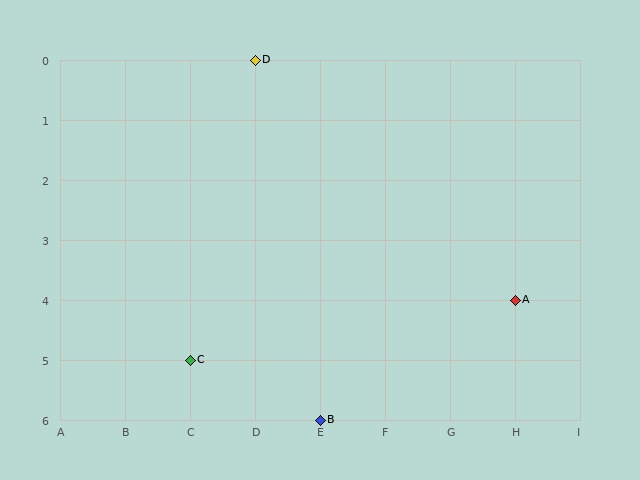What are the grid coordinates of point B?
Point B is at grid coordinates (E, 6).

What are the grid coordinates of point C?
Point C is at grid coordinates (C, 5).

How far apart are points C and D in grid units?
Points C and D are 1 column and 5 rows apart (about 5.1 grid units diagonally).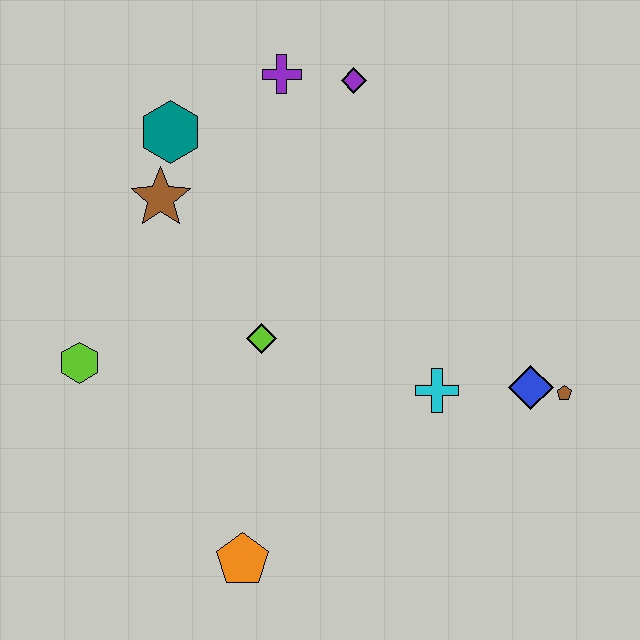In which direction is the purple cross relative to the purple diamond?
The purple cross is to the left of the purple diamond.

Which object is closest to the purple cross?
The purple diamond is closest to the purple cross.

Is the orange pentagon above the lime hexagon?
No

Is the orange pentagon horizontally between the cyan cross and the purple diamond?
No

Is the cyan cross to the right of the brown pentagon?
No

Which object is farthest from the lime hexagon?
The brown pentagon is farthest from the lime hexagon.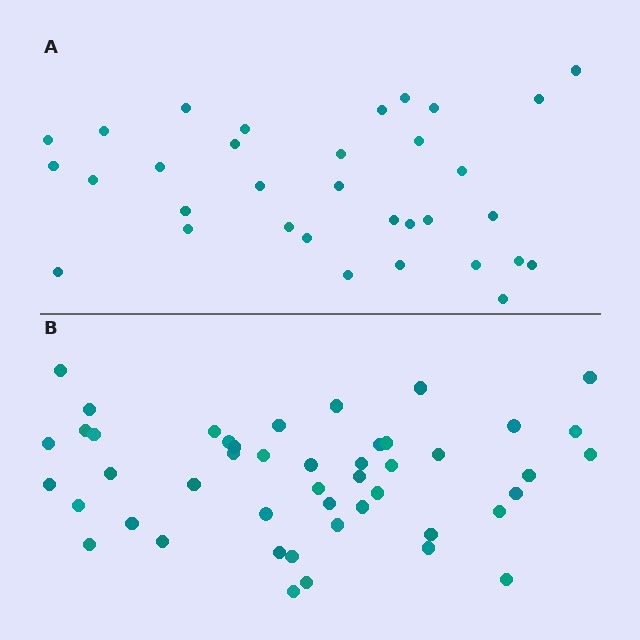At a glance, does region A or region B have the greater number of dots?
Region B (the bottom region) has more dots.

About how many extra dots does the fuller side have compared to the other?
Region B has approximately 15 more dots than region A.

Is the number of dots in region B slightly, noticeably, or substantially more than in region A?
Region B has noticeably more, but not dramatically so. The ratio is roughly 1.4 to 1.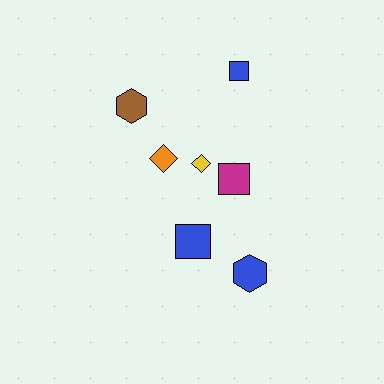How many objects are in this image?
There are 7 objects.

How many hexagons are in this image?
There are 2 hexagons.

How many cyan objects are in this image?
There are no cyan objects.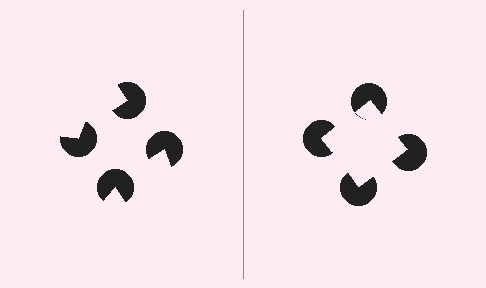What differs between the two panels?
The pac-man discs are positioned identically on both sides; only the wedge orientations differ. On the right they align to a square; on the left they are misaligned.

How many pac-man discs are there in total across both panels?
8 — 4 on each side.